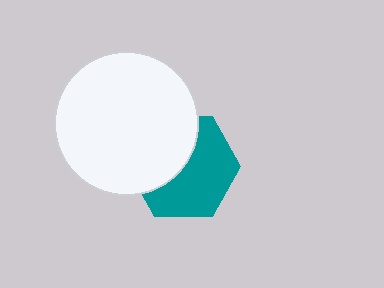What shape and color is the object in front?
The object in front is a white circle.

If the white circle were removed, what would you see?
You would see the complete teal hexagon.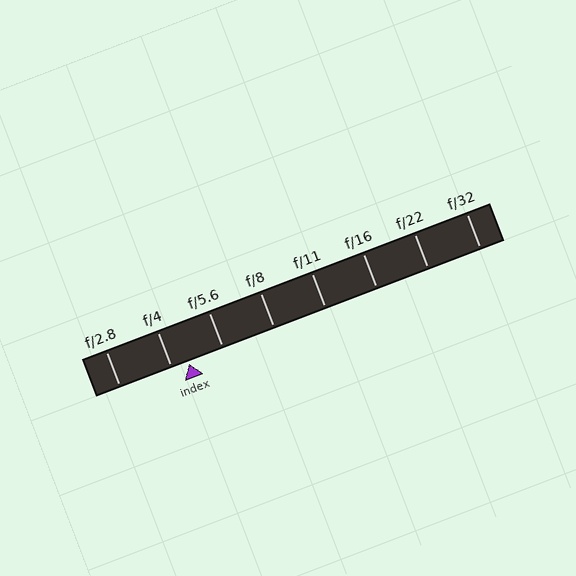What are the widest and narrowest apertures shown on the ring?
The widest aperture shown is f/2.8 and the narrowest is f/32.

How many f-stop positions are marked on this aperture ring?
There are 8 f-stop positions marked.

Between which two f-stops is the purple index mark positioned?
The index mark is between f/4 and f/5.6.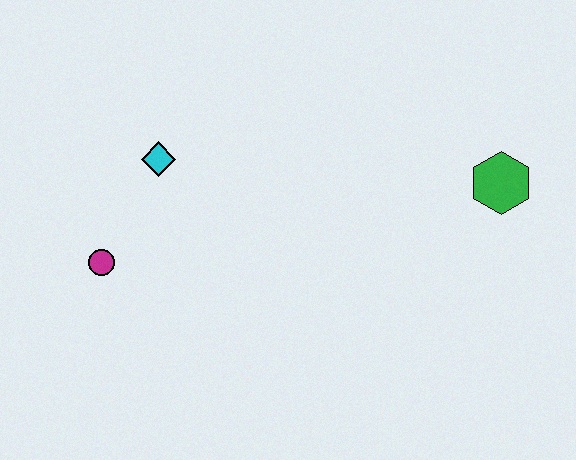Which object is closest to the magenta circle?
The cyan diamond is closest to the magenta circle.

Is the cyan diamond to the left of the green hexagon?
Yes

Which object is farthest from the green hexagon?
The magenta circle is farthest from the green hexagon.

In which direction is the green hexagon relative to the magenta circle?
The green hexagon is to the right of the magenta circle.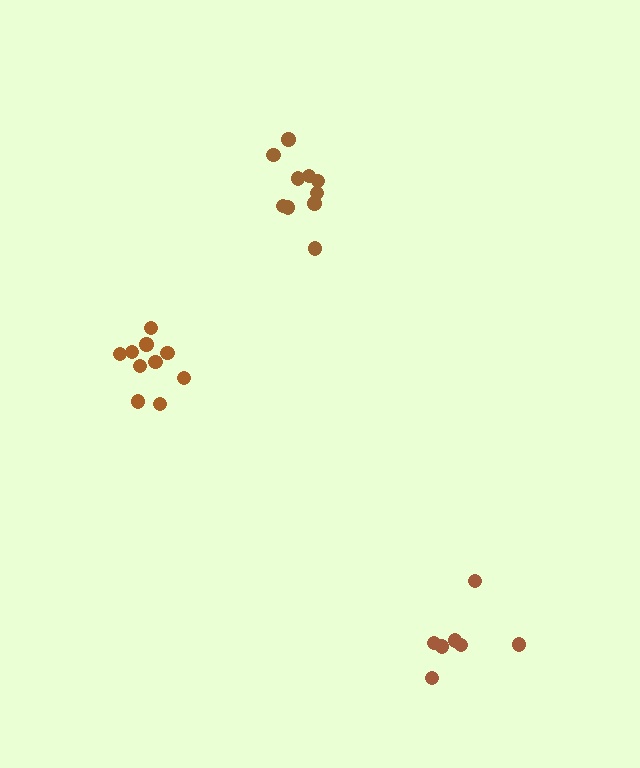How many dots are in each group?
Group 1: 10 dots, Group 2: 7 dots, Group 3: 10 dots (27 total).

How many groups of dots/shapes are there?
There are 3 groups.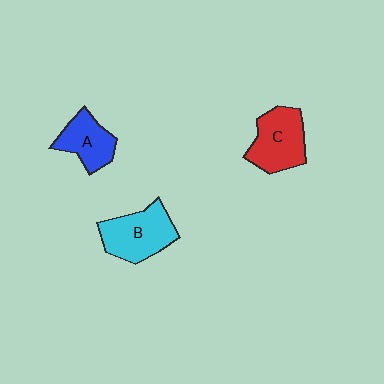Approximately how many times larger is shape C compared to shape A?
Approximately 1.3 times.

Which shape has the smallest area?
Shape A (blue).